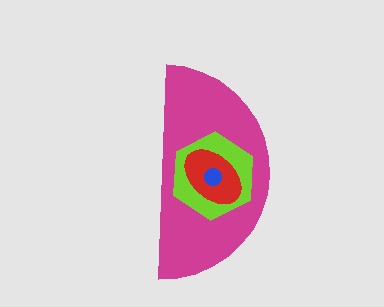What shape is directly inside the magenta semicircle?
The lime hexagon.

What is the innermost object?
The blue circle.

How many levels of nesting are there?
4.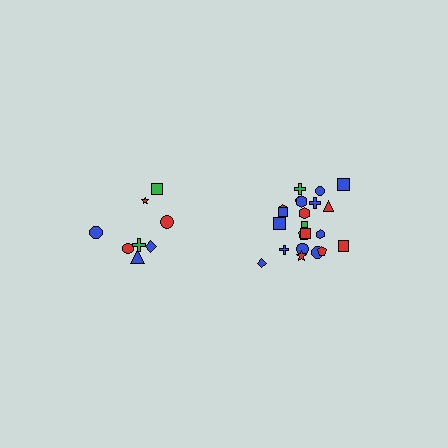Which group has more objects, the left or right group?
The right group.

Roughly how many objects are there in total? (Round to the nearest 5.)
Roughly 30 objects in total.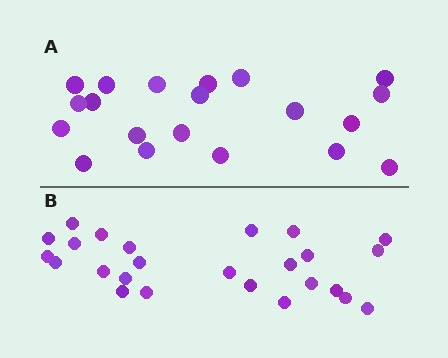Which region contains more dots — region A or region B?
Region B (the bottom region) has more dots.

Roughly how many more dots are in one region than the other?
Region B has about 5 more dots than region A.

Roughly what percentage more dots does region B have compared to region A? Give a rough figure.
About 25% more.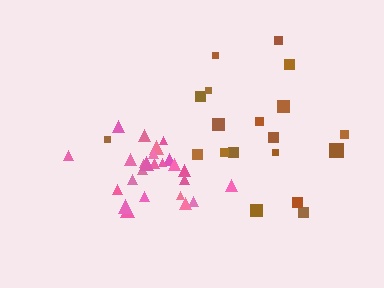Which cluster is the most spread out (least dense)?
Brown.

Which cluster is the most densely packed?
Pink.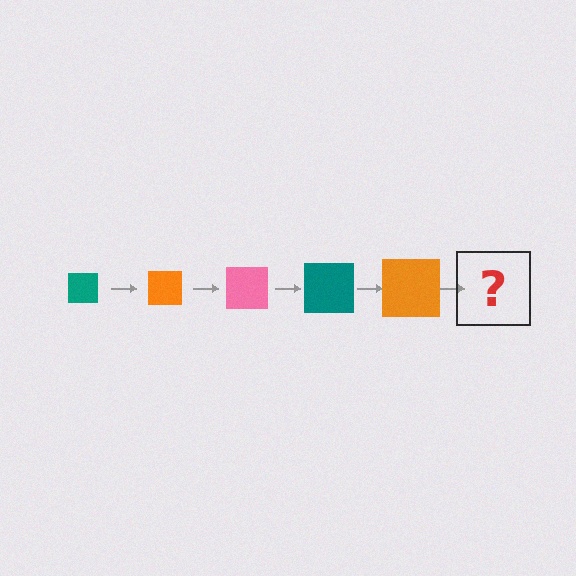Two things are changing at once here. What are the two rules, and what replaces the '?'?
The two rules are that the square grows larger each step and the color cycles through teal, orange, and pink. The '?' should be a pink square, larger than the previous one.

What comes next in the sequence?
The next element should be a pink square, larger than the previous one.